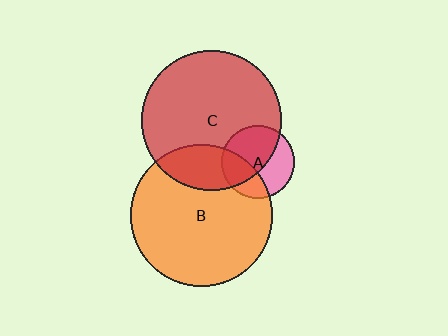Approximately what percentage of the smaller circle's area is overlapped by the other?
Approximately 35%.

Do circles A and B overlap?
Yes.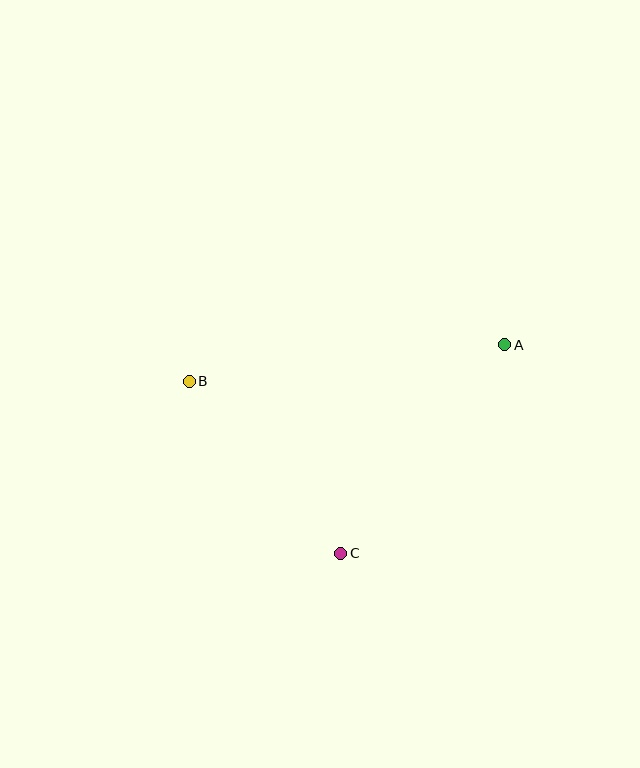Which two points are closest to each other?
Points B and C are closest to each other.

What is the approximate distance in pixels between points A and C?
The distance between A and C is approximately 265 pixels.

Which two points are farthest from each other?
Points A and B are farthest from each other.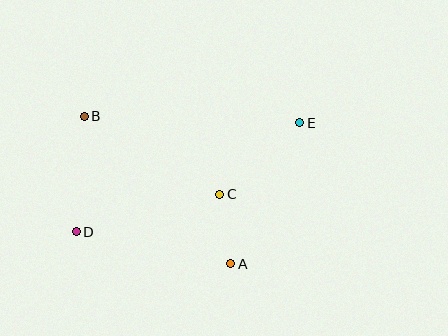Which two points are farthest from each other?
Points D and E are farthest from each other.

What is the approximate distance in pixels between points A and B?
The distance between A and B is approximately 208 pixels.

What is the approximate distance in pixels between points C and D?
The distance between C and D is approximately 148 pixels.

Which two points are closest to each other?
Points A and C are closest to each other.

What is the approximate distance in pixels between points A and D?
The distance between A and D is approximately 158 pixels.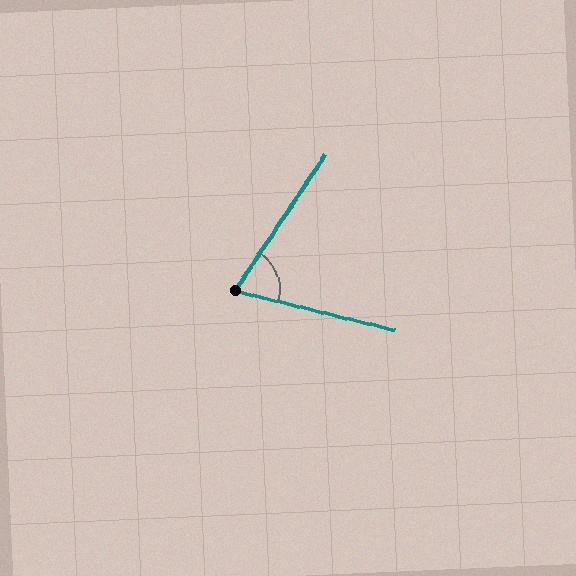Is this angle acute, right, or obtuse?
It is acute.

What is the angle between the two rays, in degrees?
Approximately 70 degrees.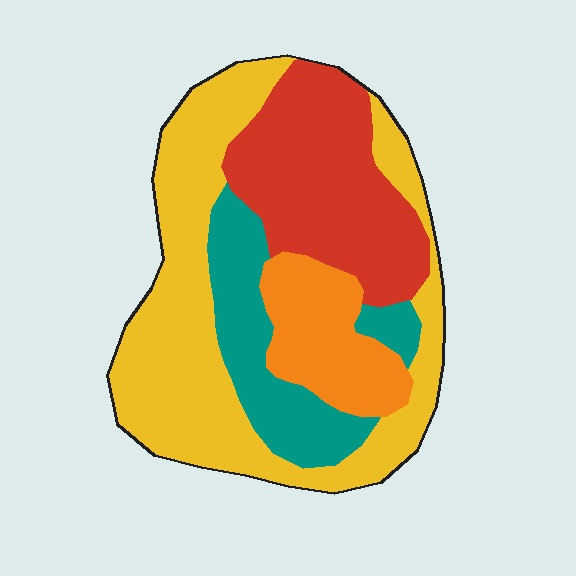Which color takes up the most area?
Yellow, at roughly 45%.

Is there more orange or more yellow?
Yellow.